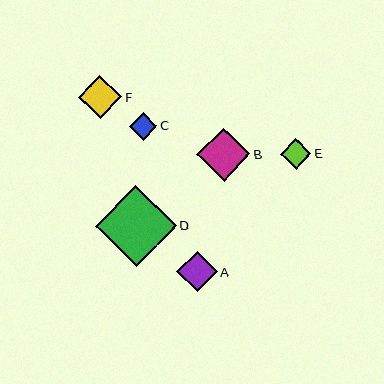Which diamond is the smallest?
Diamond C is the smallest with a size of approximately 27 pixels.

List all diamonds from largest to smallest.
From largest to smallest: D, B, F, A, E, C.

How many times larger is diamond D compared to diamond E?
Diamond D is approximately 2.6 times the size of diamond E.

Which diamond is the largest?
Diamond D is the largest with a size of approximately 81 pixels.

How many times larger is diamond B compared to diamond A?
Diamond B is approximately 1.3 times the size of diamond A.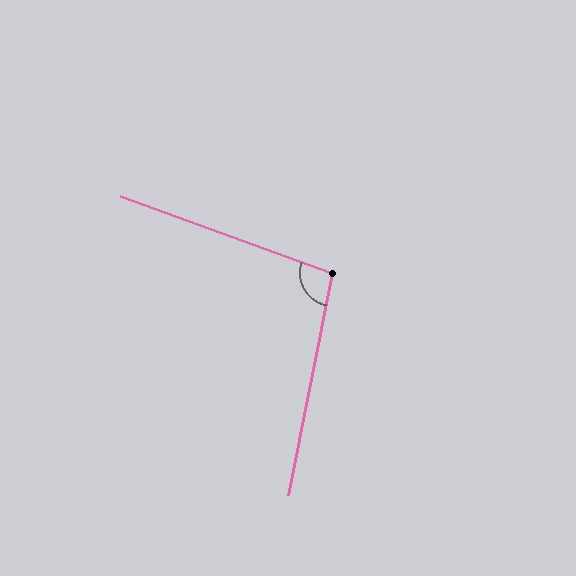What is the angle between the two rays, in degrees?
Approximately 99 degrees.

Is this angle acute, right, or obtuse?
It is obtuse.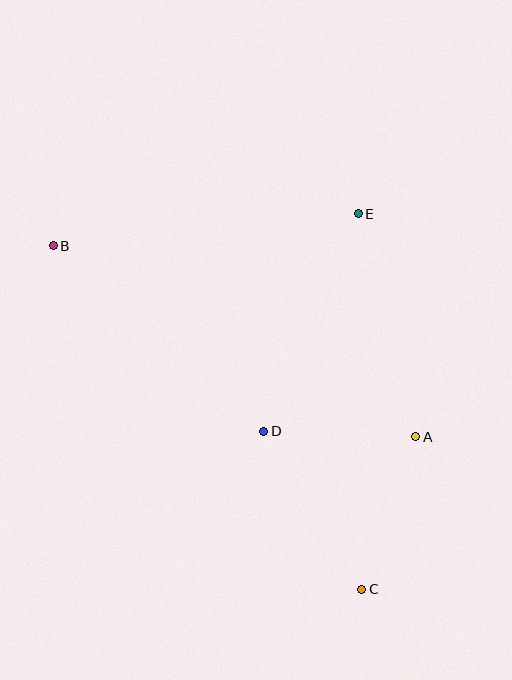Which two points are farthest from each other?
Points B and C are farthest from each other.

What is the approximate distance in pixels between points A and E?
The distance between A and E is approximately 230 pixels.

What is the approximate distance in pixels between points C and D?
The distance between C and D is approximately 186 pixels.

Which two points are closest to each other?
Points A and D are closest to each other.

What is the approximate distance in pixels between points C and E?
The distance between C and E is approximately 376 pixels.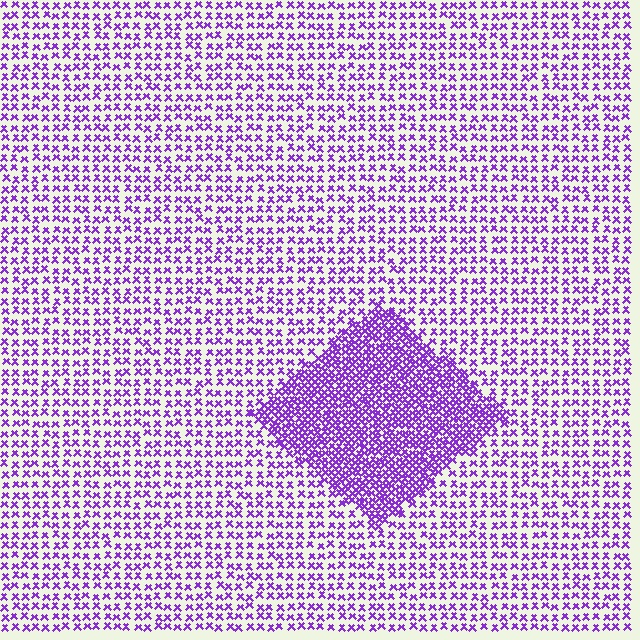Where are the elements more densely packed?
The elements are more densely packed inside the diamond boundary.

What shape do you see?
I see a diamond.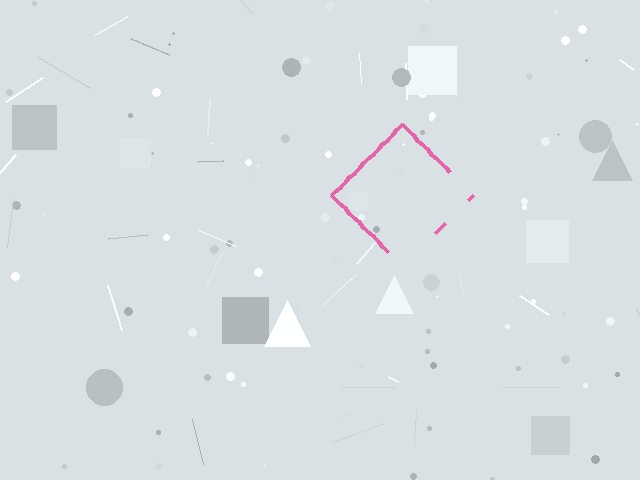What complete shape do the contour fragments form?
The contour fragments form a diamond.